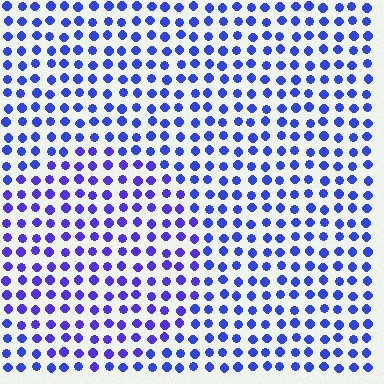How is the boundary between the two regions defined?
The boundary is defined purely by a slight shift in hue (about 19 degrees). Spacing, size, and orientation are identical on both sides.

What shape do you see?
I see a circle.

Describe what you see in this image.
The image is filled with small blue elements in a uniform arrangement. A circle-shaped region is visible where the elements are tinted to a slightly different hue, forming a subtle color boundary.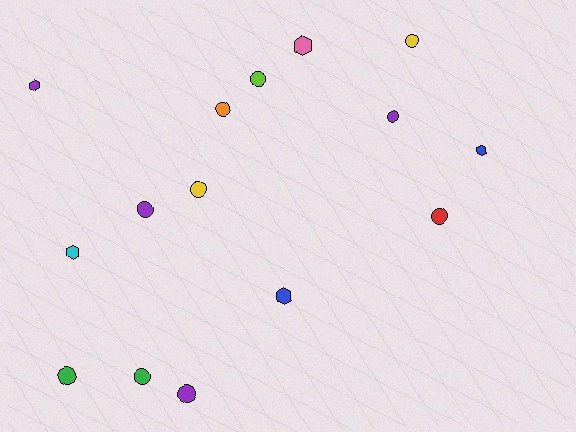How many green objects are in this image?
There are 2 green objects.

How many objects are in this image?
There are 15 objects.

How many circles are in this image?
There are 10 circles.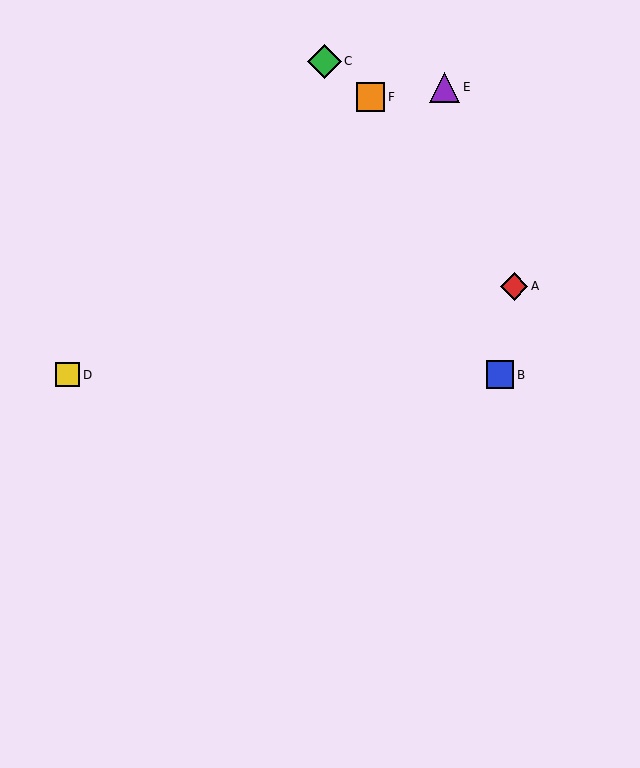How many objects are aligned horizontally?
2 objects (B, D) are aligned horizontally.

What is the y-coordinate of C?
Object C is at y≈61.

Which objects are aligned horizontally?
Objects B, D are aligned horizontally.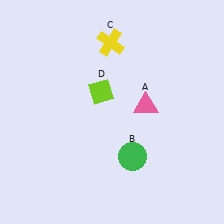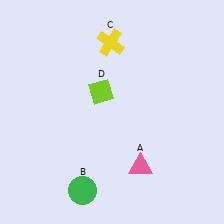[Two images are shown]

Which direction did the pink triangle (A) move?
The pink triangle (A) moved down.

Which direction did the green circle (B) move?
The green circle (B) moved left.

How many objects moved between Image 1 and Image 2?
2 objects moved between the two images.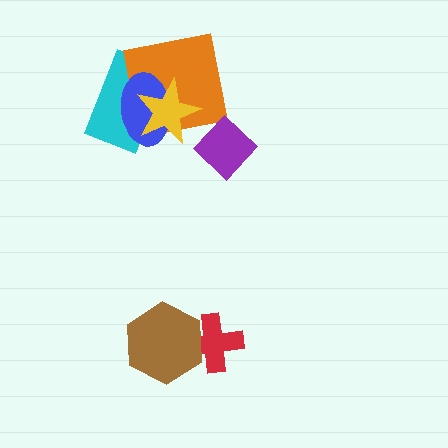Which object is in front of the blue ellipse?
The yellow star is in front of the blue ellipse.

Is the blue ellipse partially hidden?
Yes, it is partially covered by another shape.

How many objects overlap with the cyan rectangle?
3 objects overlap with the cyan rectangle.